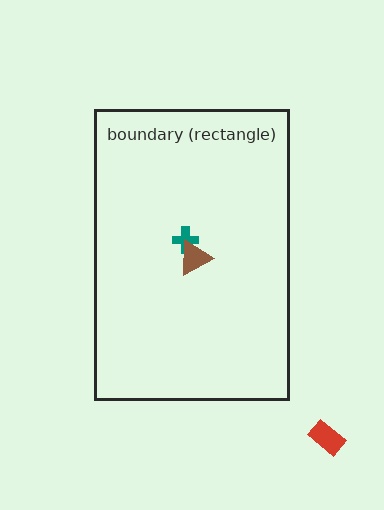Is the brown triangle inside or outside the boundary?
Inside.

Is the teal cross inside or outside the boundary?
Inside.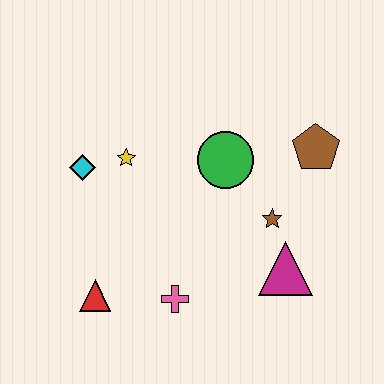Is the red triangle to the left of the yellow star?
Yes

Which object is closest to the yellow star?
The cyan diamond is closest to the yellow star.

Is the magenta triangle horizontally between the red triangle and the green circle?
No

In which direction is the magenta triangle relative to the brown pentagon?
The magenta triangle is below the brown pentagon.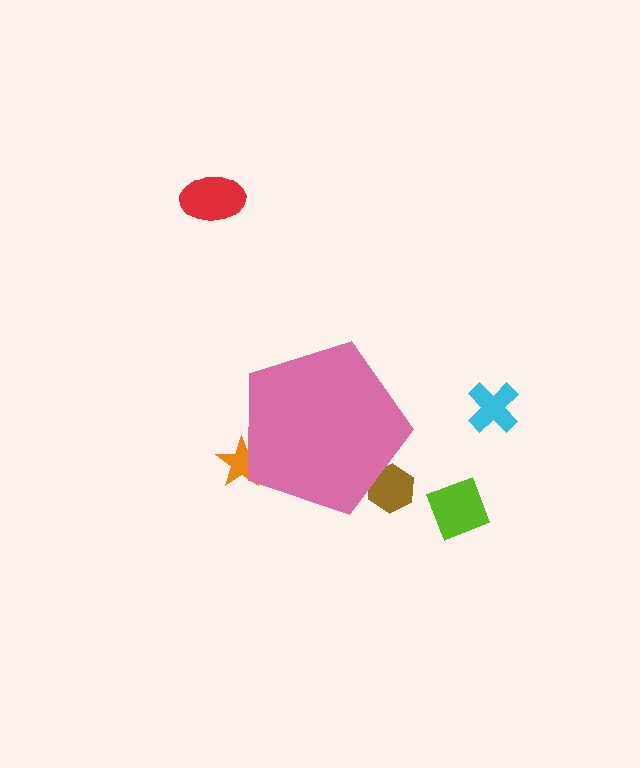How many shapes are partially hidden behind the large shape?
2 shapes are partially hidden.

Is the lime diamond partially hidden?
No, the lime diamond is fully visible.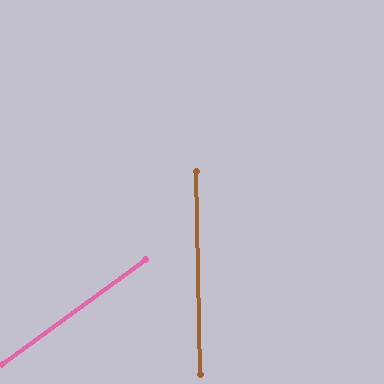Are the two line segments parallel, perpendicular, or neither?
Neither parallel nor perpendicular — they differ by about 55°.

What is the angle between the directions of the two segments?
Approximately 55 degrees.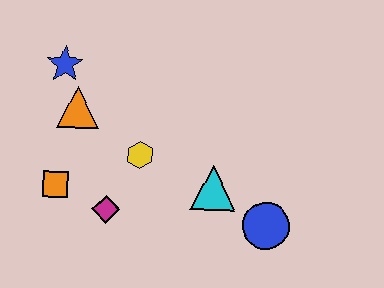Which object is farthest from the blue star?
The blue circle is farthest from the blue star.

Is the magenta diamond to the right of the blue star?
Yes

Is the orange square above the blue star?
No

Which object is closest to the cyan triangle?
The blue circle is closest to the cyan triangle.